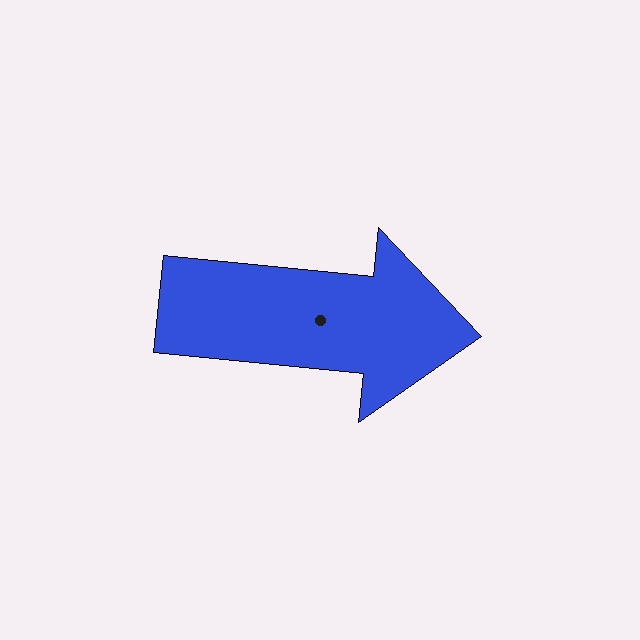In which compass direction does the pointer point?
East.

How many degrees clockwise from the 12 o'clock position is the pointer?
Approximately 96 degrees.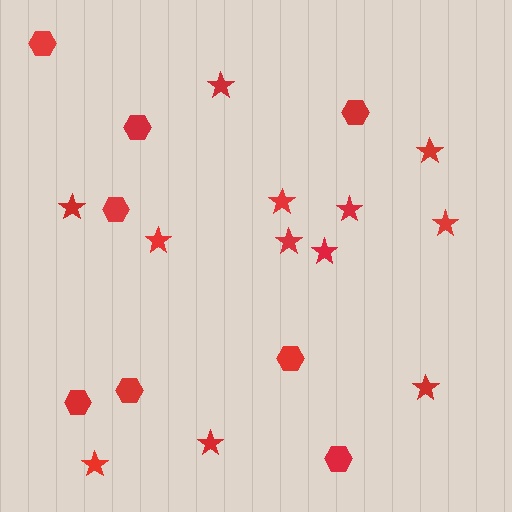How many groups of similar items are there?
There are 2 groups: one group of stars (12) and one group of hexagons (8).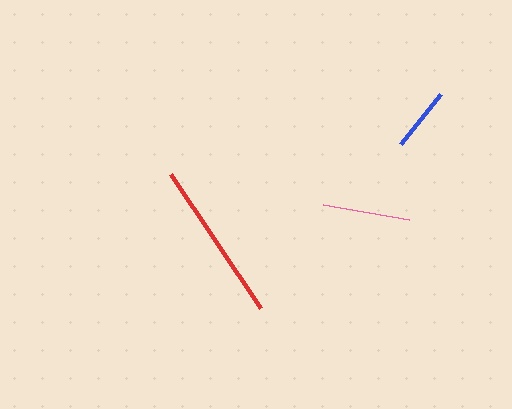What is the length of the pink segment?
The pink segment is approximately 88 pixels long.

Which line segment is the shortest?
The blue line is the shortest at approximately 64 pixels.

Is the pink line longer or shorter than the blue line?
The pink line is longer than the blue line.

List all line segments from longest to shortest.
From longest to shortest: red, pink, blue.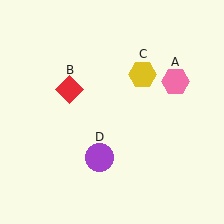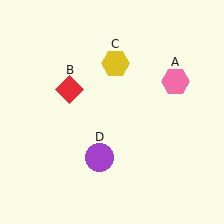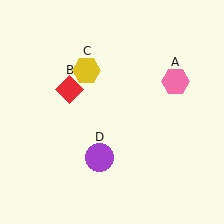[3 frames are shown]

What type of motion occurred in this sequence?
The yellow hexagon (object C) rotated counterclockwise around the center of the scene.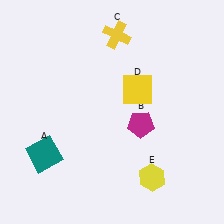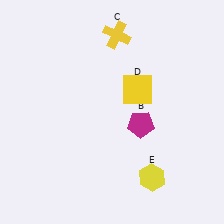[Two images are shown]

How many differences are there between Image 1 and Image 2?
There is 1 difference between the two images.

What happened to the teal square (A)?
The teal square (A) was removed in Image 2. It was in the bottom-left area of Image 1.